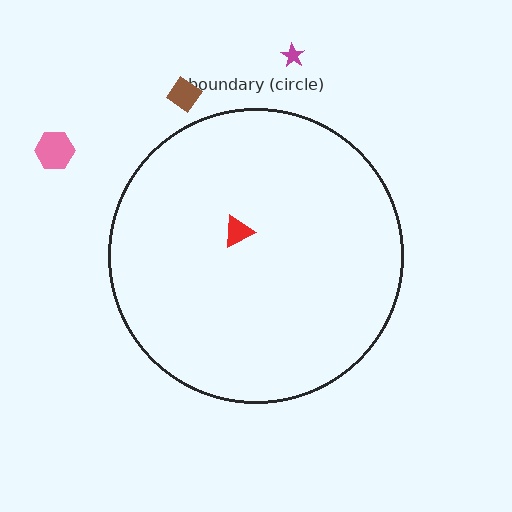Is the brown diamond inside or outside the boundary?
Outside.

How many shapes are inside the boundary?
1 inside, 3 outside.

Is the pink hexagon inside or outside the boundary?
Outside.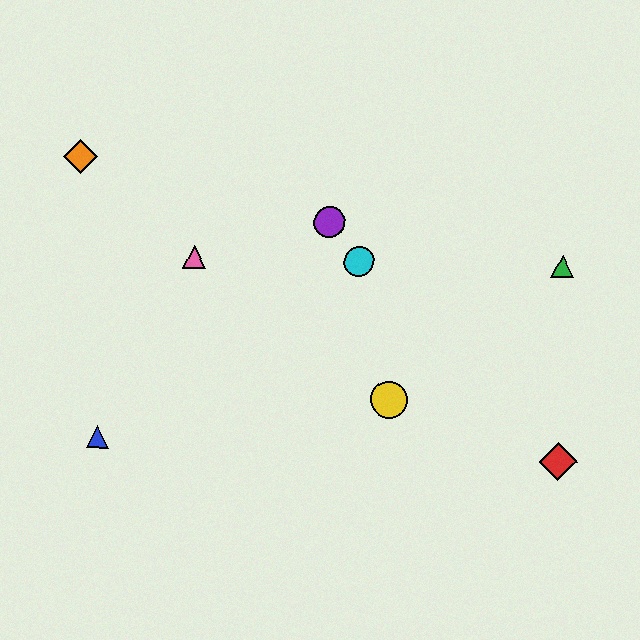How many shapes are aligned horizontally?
3 shapes (the green triangle, the cyan circle, the pink triangle) are aligned horizontally.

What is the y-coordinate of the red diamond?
The red diamond is at y≈462.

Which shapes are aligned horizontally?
The green triangle, the cyan circle, the pink triangle are aligned horizontally.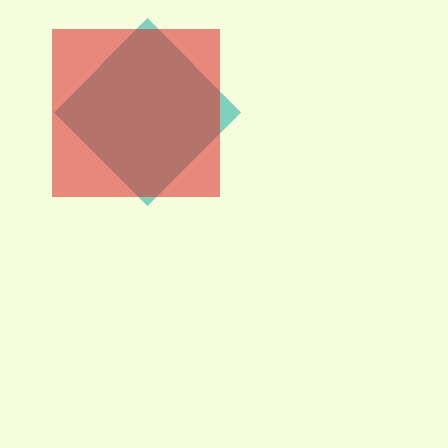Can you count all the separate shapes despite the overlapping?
Yes, there are 2 separate shapes.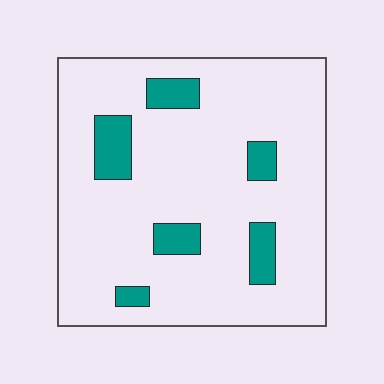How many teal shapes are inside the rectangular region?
6.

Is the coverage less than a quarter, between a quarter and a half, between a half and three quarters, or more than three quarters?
Less than a quarter.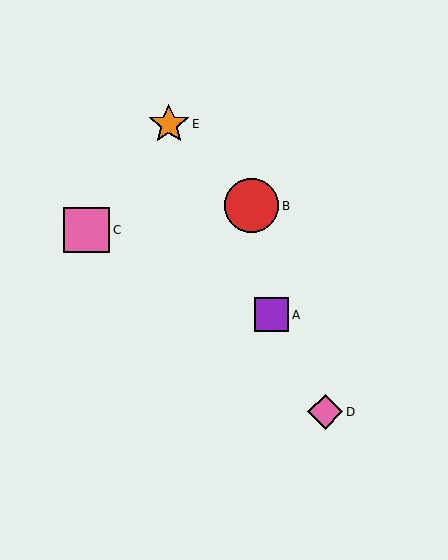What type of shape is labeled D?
Shape D is a pink diamond.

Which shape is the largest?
The red circle (labeled B) is the largest.